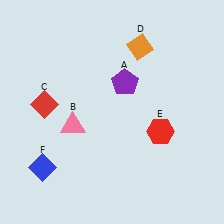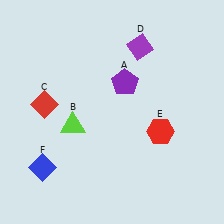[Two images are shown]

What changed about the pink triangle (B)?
In Image 1, B is pink. In Image 2, it changed to lime.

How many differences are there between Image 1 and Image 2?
There are 2 differences between the two images.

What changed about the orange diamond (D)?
In Image 1, D is orange. In Image 2, it changed to purple.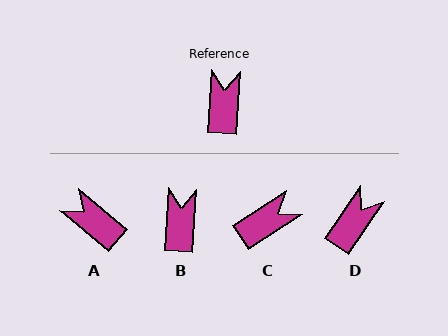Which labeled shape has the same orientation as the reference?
B.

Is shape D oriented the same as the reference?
No, it is off by about 30 degrees.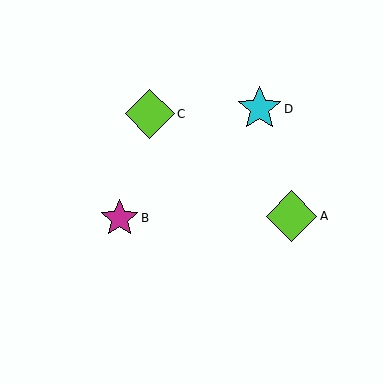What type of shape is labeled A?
Shape A is a lime diamond.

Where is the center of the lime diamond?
The center of the lime diamond is at (150, 114).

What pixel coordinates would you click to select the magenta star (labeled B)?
Click at (119, 218) to select the magenta star B.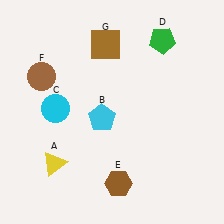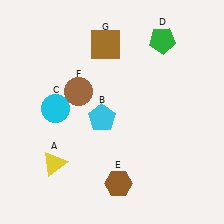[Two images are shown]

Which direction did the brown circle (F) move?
The brown circle (F) moved right.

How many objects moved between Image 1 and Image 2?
1 object moved between the two images.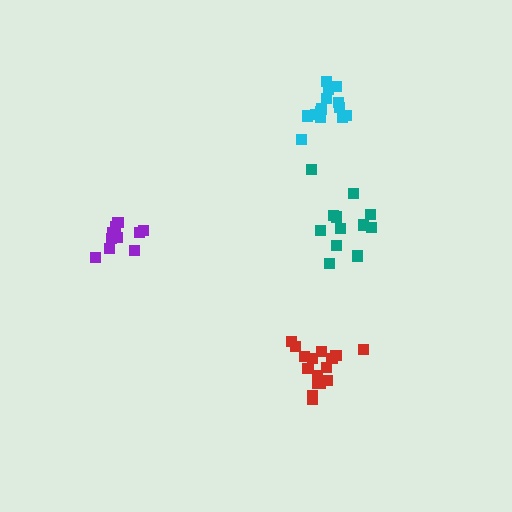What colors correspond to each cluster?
The clusters are colored: teal, purple, cyan, red.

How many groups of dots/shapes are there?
There are 4 groups.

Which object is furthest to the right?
The teal cluster is rightmost.